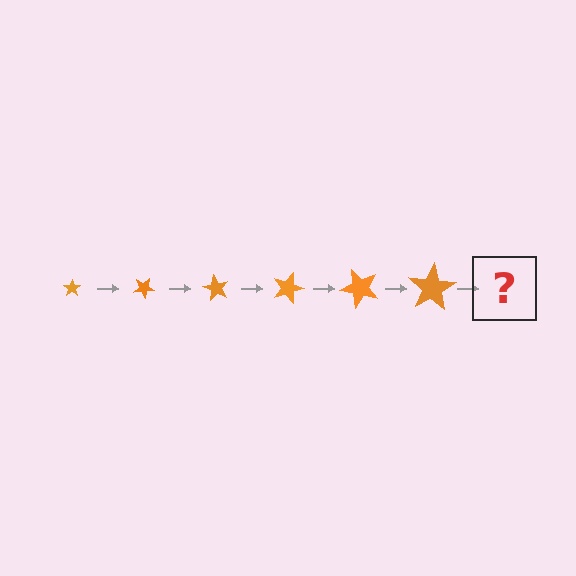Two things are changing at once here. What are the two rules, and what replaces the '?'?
The two rules are that the star grows larger each step and it rotates 30 degrees each step. The '?' should be a star, larger than the previous one and rotated 180 degrees from the start.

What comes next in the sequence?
The next element should be a star, larger than the previous one and rotated 180 degrees from the start.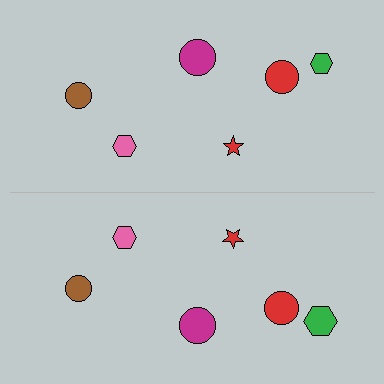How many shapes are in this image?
There are 12 shapes in this image.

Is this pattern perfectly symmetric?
No, the pattern is not perfectly symmetric. The green hexagon on the bottom side has a different size than its mirror counterpart.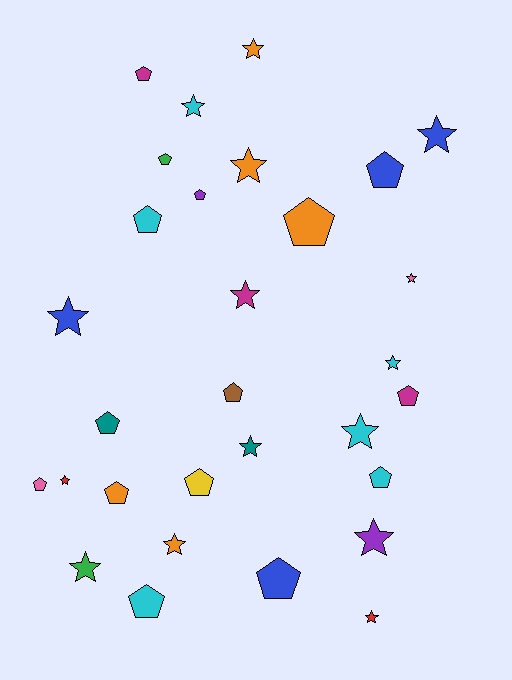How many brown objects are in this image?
There is 1 brown object.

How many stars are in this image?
There are 15 stars.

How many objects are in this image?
There are 30 objects.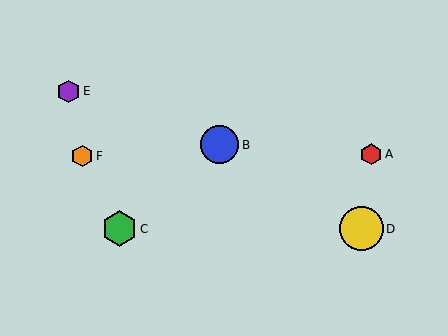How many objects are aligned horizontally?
2 objects (C, D) are aligned horizontally.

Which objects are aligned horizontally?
Objects C, D are aligned horizontally.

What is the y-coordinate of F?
Object F is at y≈156.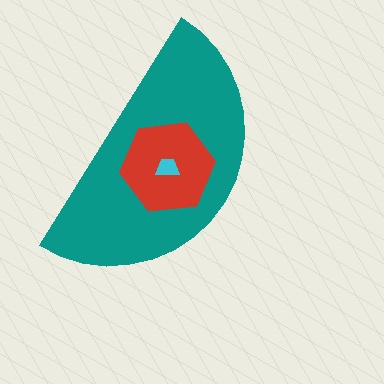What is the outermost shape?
The teal semicircle.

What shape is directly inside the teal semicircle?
The red hexagon.